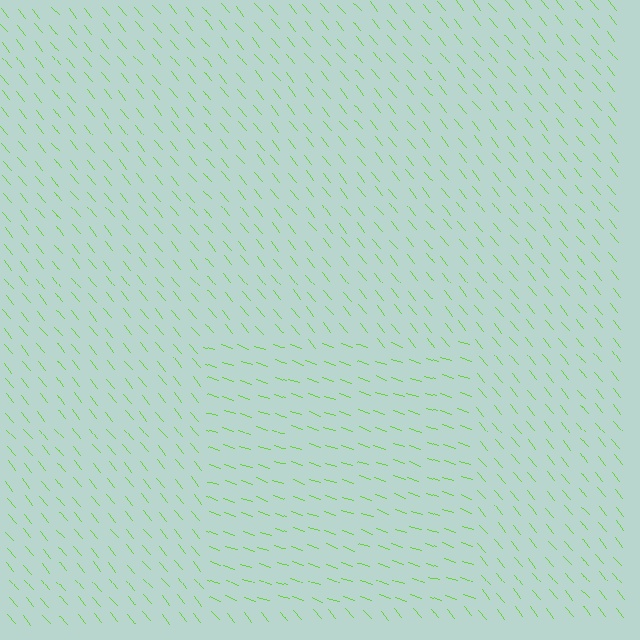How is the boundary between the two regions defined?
The boundary is defined purely by a change in line orientation (approximately 32 degrees difference). All lines are the same color and thickness.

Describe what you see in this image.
The image is filled with small lime line segments. A rectangle region in the image has lines oriented differently from the surrounding lines, creating a visible texture boundary.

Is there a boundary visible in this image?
Yes, there is a texture boundary formed by a change in line orientation.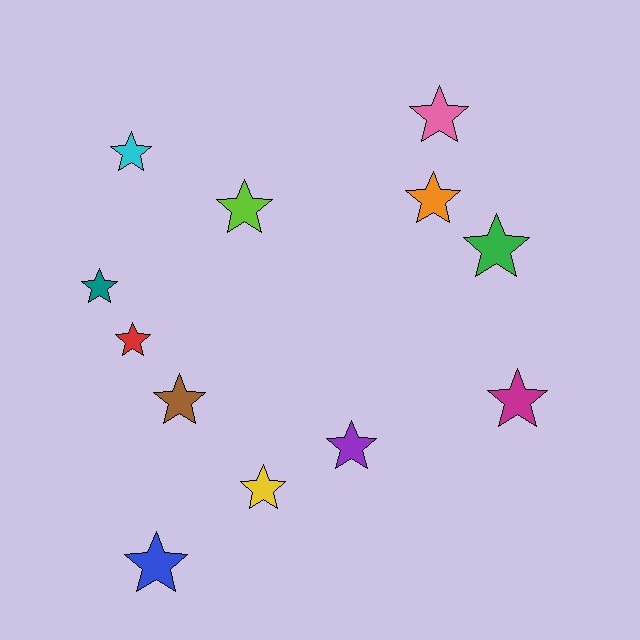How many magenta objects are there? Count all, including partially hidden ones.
There is 1 magenta object.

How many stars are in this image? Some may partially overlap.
There are 12 stars.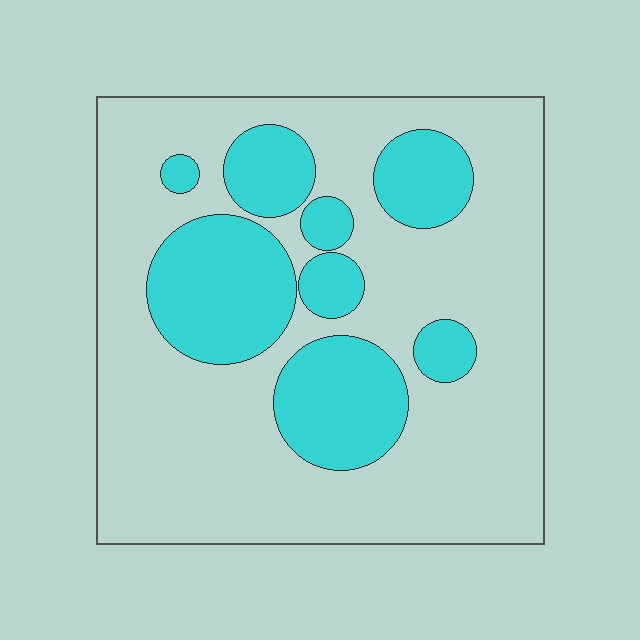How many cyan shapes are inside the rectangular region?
8.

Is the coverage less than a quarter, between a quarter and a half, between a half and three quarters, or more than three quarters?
Between a quarter and a half.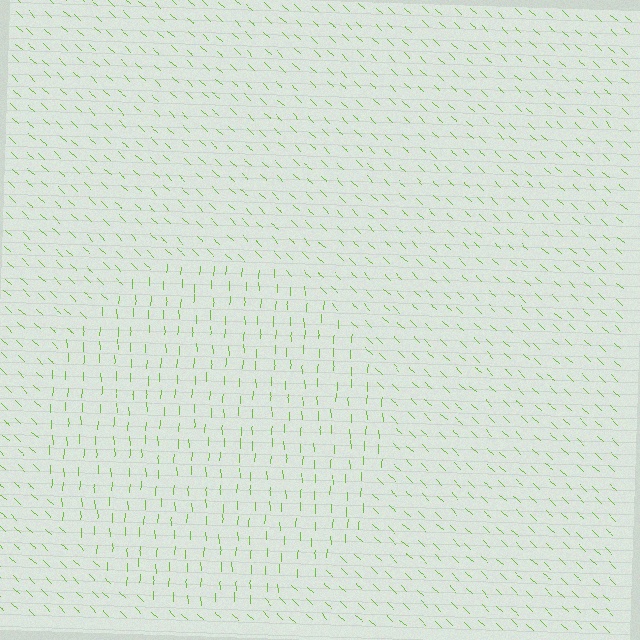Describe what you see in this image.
The image is filled with small lime line segments. A circle region in the image has lines oriented differently from the surrounding lines, creating a visible texture boundary.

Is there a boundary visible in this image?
Yes, there is a texture boundary formed by a change in line orientation.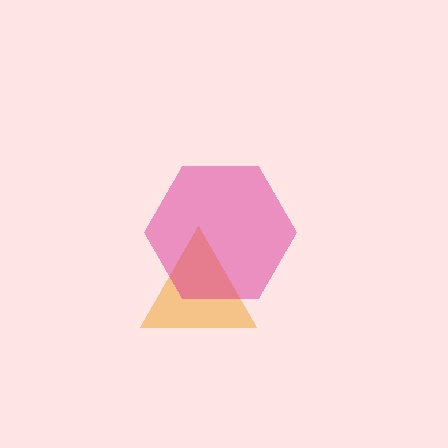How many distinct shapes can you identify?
There are 2 distinct shapes: an orange triangle, a magenta hexagon.